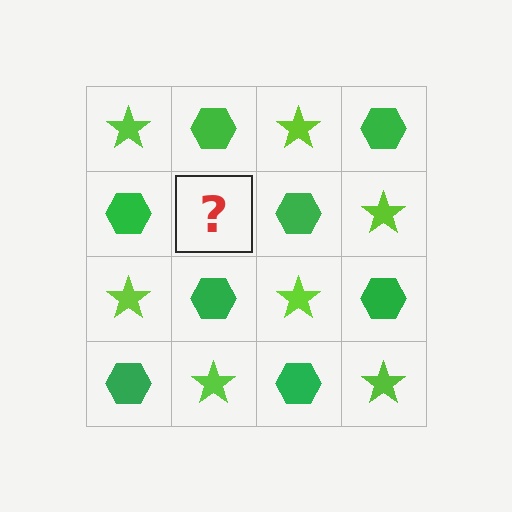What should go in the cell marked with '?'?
The missing cell should contain a lime star.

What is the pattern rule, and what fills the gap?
The rule is that it alternates lime star and green hexagon in a checkerboard pattern. The gap should be filled with a lime star.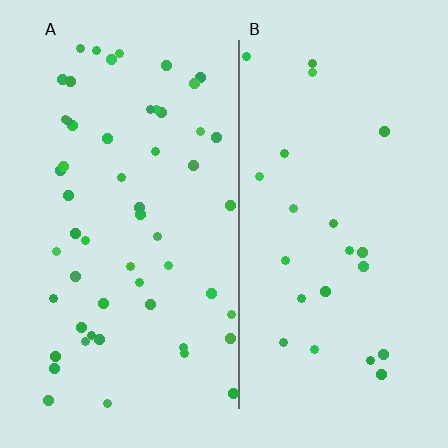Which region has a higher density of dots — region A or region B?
A (the left).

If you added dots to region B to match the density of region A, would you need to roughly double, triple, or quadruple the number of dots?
Approximately double.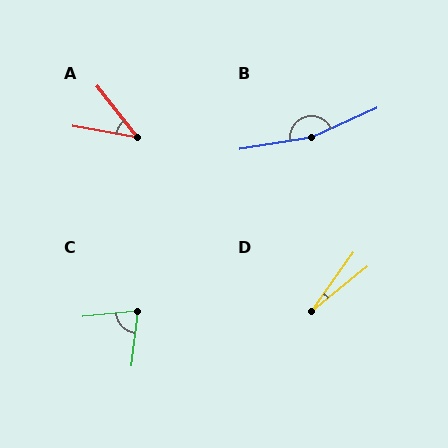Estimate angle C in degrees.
Approximately 78 degrees.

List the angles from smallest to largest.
D (16°), A (42°), C (78°), B (165°).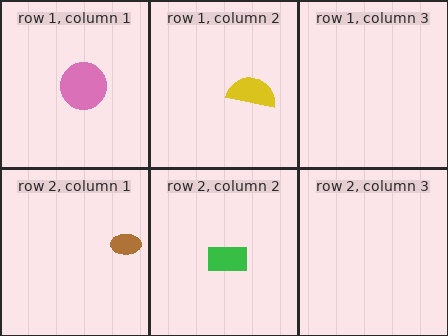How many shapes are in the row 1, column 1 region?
1.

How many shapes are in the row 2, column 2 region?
1.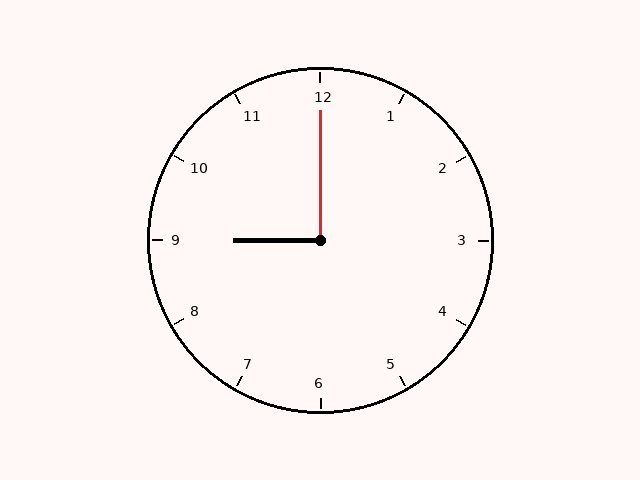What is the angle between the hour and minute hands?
Approximately 90 degrees.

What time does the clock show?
9:00.